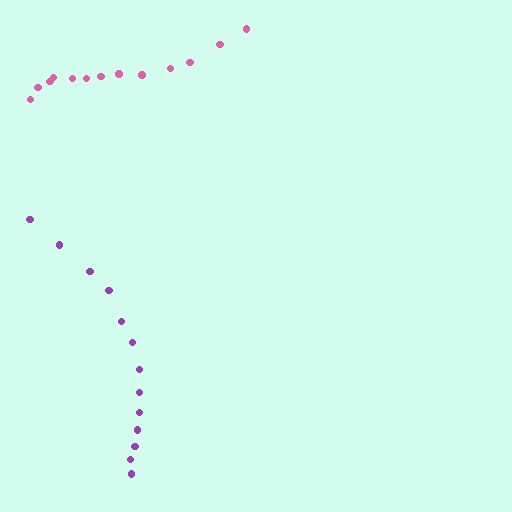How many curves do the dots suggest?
There are 2 distinct paths.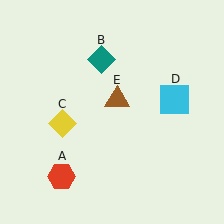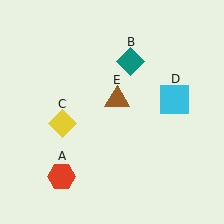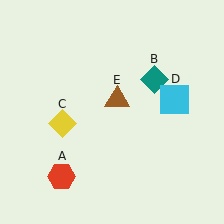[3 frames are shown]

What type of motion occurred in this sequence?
The teal diamond (object B) rotated clockwise around the center of the scene.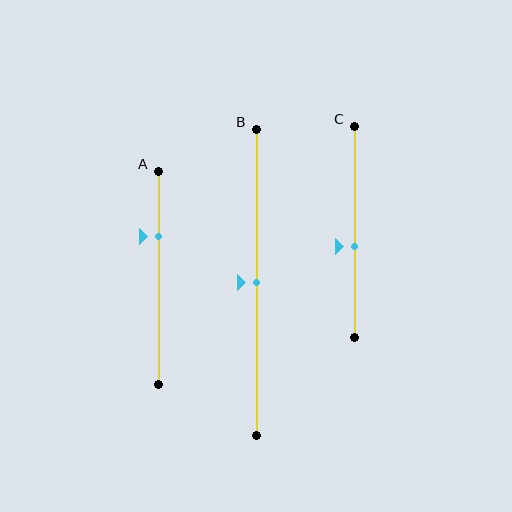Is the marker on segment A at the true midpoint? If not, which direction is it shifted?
No, the marker on segment A is shifted upward by about 19% of the segment length.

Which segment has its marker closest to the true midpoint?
Segment B has its marker closest to the true midpoint.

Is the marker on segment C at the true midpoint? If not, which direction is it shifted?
No, the marker on segment C is shifted downward by about 7% of the segment length.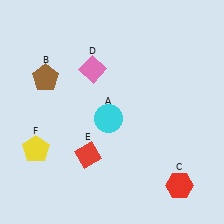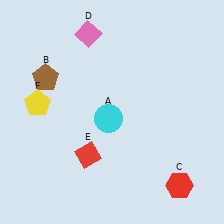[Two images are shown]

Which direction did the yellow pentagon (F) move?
The yellow pentagon (F) moved up.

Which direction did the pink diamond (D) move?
The pink diamond (D) moved up.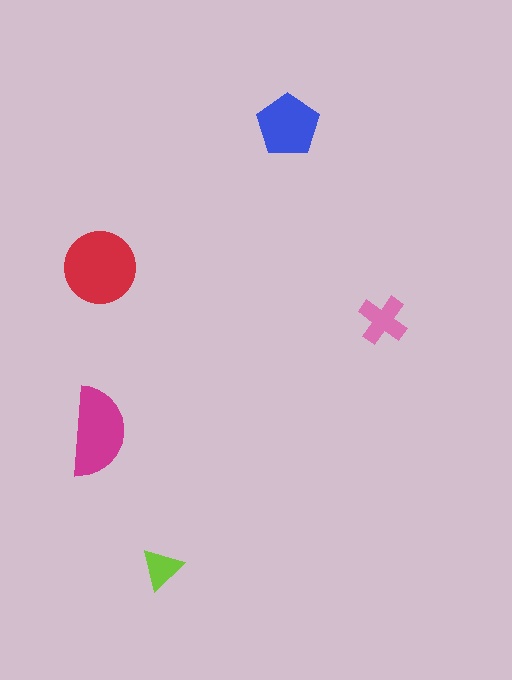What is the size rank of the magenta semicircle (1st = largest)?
2nd.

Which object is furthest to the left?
The red circle is leftmost.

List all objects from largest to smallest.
The red circle, the magenta semicircle, the blue pentagon, the pink cross, the lime triangle.